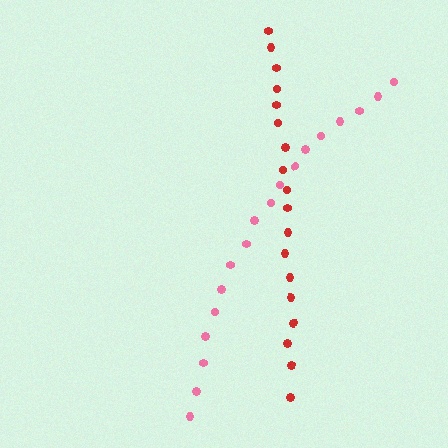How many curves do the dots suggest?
There are 2 distinct paths.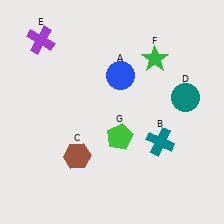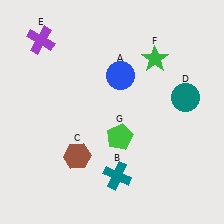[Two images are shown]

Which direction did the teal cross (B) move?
The teal cross (B) moved left.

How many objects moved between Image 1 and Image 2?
1 object moved between the two images.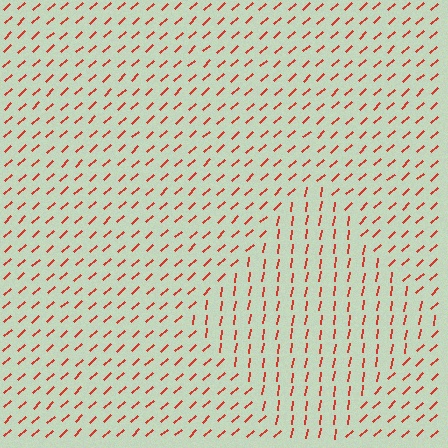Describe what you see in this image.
The image is filled with small red line segments. A diamond region in the image has lines oriented differently from the surrounding lines, creating a visible texture boundary.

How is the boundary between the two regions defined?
The boundary is defined purely by a change in line orientation (approximately 39 degrees difference). All lines are the same color and thickness.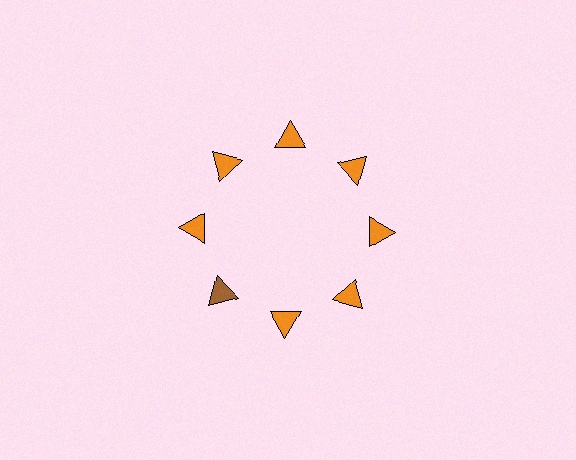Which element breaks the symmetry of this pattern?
The brown triangle at roughly the 8 o'clock position breaks the symmetry. All other shapes are orange triangles.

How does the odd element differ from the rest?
It has a different color: brown instead of orange.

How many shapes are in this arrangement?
There are 8 shapes arranged in a ring pattern.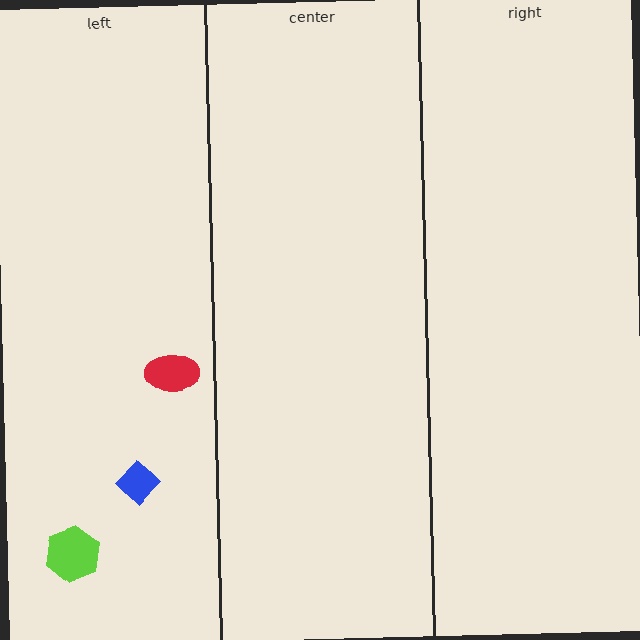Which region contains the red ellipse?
The left region.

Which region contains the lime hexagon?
The left region.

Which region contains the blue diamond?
The left region.